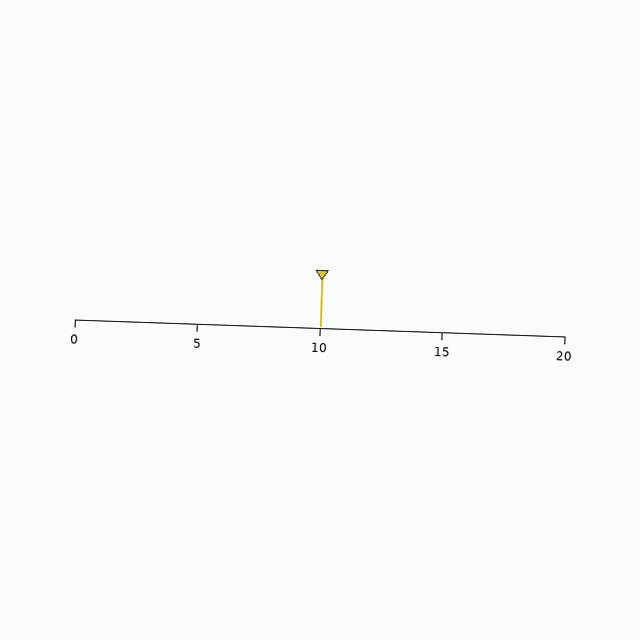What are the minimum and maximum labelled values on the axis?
The axis runs from 0 to 20.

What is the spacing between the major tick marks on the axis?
The major ticks are spaced 5 apart.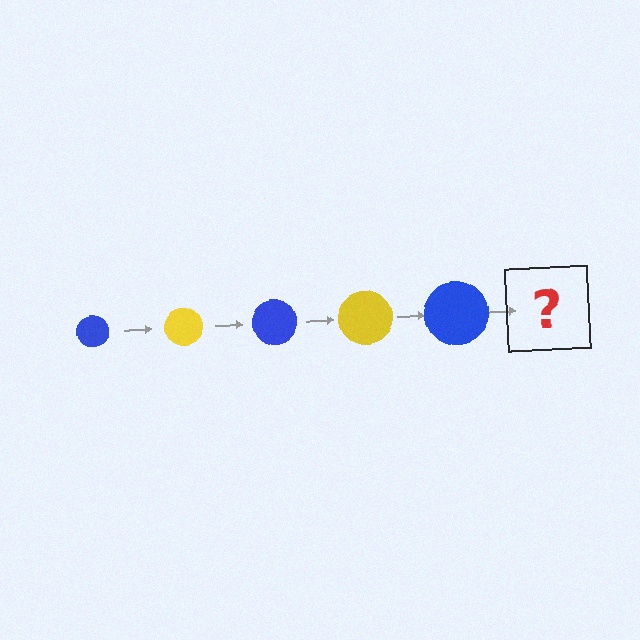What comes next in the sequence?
The next element should be a yellow circle, larger than the previous one.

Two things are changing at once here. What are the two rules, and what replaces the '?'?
The two rules are that the circle grows larger each step and the color cycles through blue and yellow. The '?' should be a yellow circle, larger than the previous one.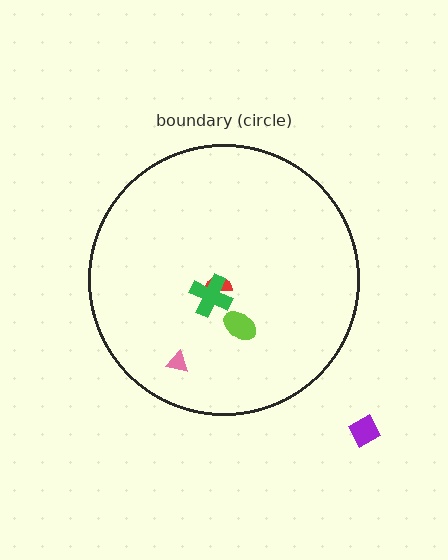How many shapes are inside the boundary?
4 inside, 1 outside.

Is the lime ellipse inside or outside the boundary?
Inside.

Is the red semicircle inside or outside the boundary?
Inside.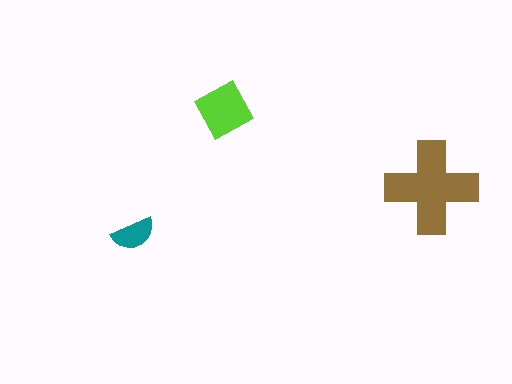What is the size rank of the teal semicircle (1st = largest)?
3rd.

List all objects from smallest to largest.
The teal semicircle, the lime square, the brown cross.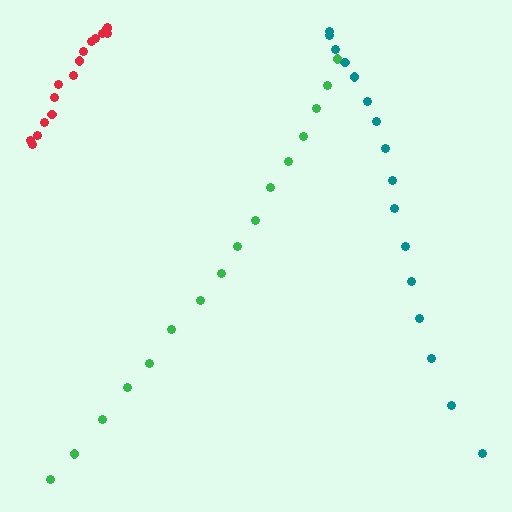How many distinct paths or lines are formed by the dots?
There are 3 distinct paths.